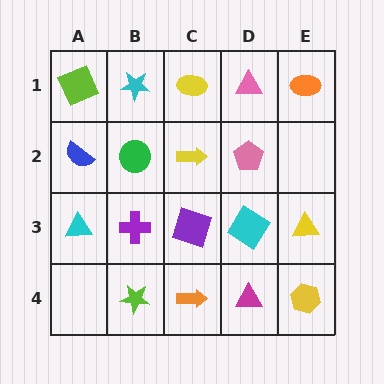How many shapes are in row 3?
5 shapes.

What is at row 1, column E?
An orange ellipse.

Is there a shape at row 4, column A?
No, that cell is empty.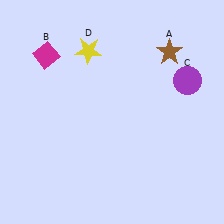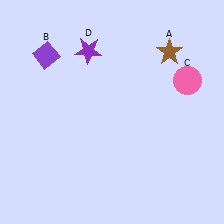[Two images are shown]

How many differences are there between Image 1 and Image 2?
There are 3 differences between the two images.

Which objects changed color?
B changed from magenta to purple. C changed from purple to pink. D changed from yellow to purple.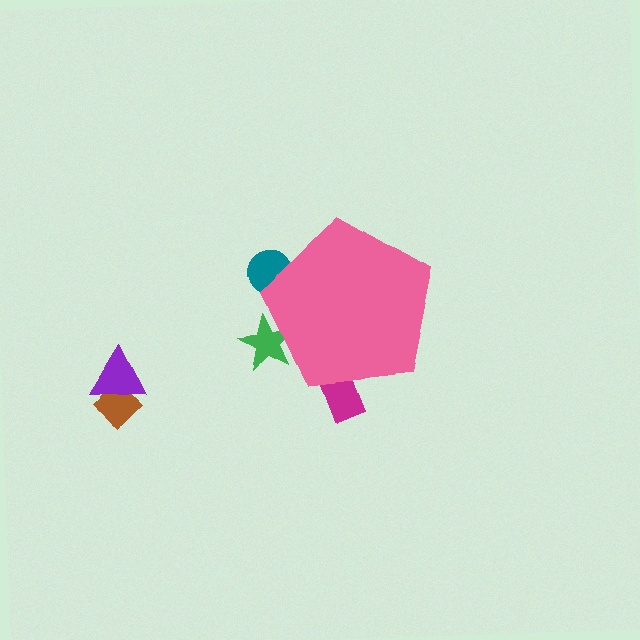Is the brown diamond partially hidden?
No, the brown diamond is fully visible.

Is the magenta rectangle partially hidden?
Yes, the magenta rectangle is partially hidden behind the pink pentagon.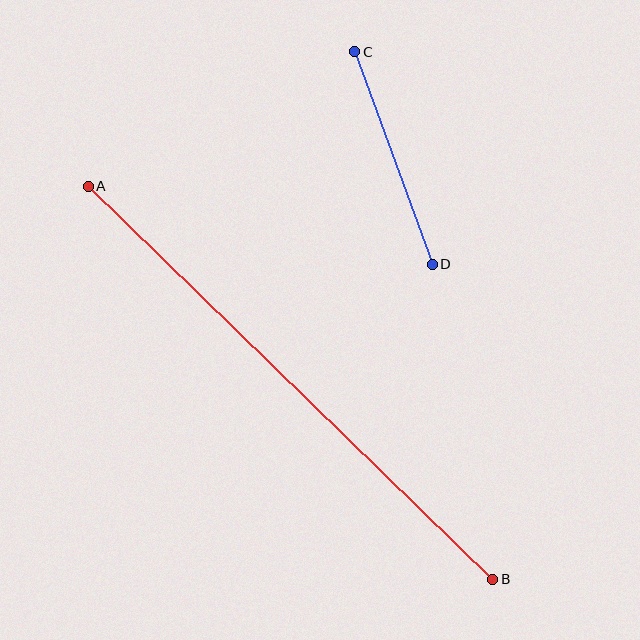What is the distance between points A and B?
The distance is approximately 564 pixels.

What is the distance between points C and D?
The distance is approximately 226 pixels.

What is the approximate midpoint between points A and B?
The midpoint is at approximately (290, 383) pixels.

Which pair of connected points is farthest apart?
Points A and B are farthest apart.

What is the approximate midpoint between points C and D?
The midpoint is at approximately (393, 158) pixels.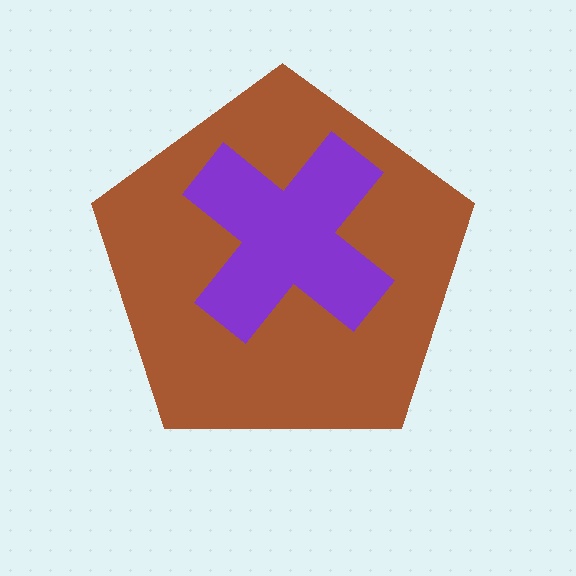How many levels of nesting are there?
2.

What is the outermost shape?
The brown pentagon.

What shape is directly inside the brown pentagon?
The purple cross.